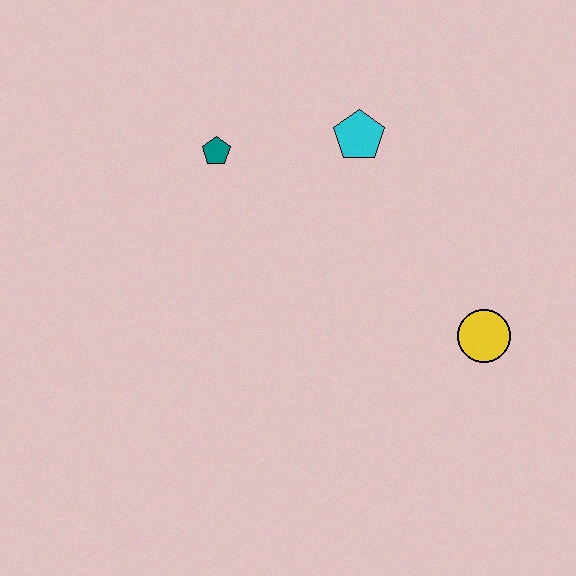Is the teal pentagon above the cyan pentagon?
No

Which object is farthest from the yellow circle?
The teal pentagon is farthest from the yellow circle.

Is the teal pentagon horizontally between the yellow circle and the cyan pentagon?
No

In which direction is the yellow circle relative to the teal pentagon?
The yellow circle is to the right of the teal pentagon.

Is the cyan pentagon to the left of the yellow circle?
Yes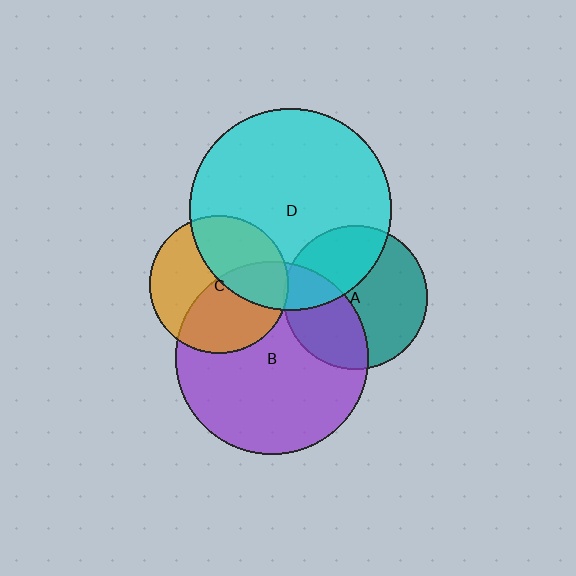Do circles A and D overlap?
Yes.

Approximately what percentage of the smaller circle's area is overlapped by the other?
Approximately 35%.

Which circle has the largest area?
Circle D (cyan).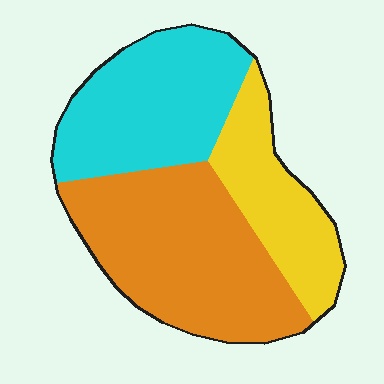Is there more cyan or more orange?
Orange.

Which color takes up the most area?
Orange, at roughly 45%.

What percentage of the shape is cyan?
Cyan covers about 35% of the shape.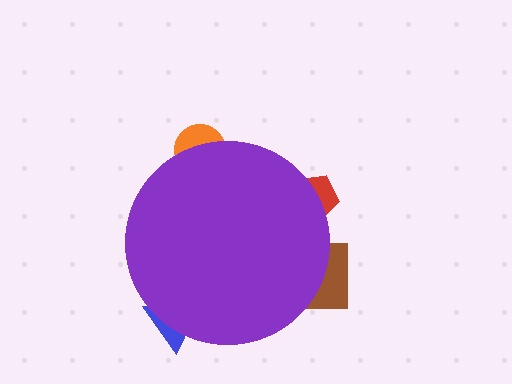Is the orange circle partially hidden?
Yes, the orange circle is partially hidden behind the purple circle.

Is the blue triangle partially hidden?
Yes, the blue triangle is partially hidden behind the purple circle.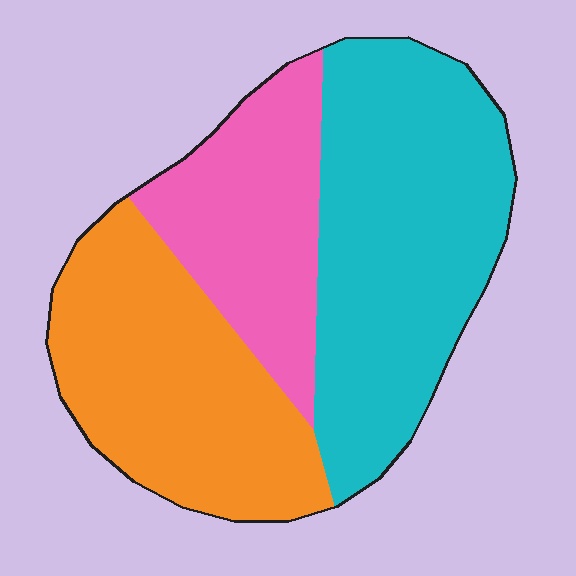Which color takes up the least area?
Pink, at roughly 25%.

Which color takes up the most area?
Cyan, at roughly 45%.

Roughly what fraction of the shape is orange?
Orange takes up about one third (1/3) of the shape.